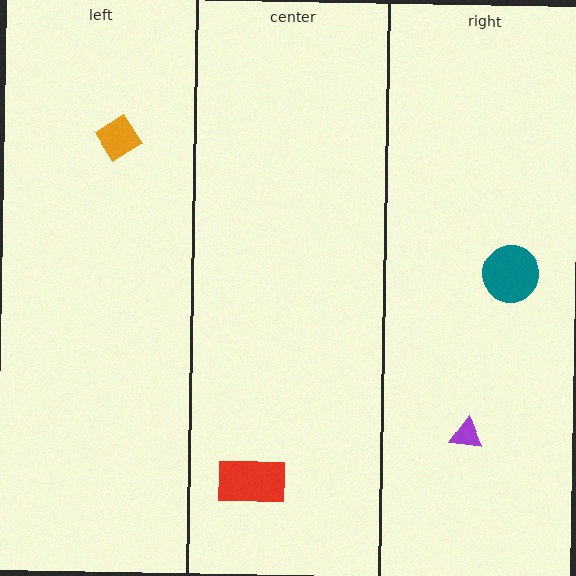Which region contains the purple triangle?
The right region.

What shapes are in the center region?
The red rectangle.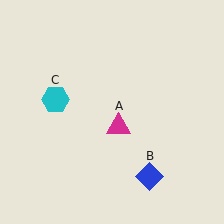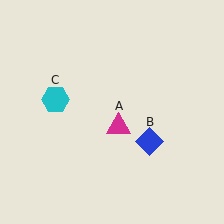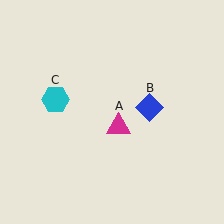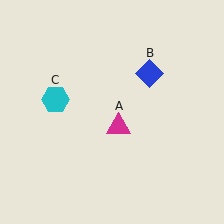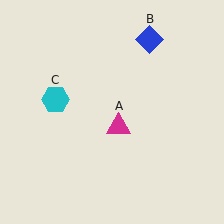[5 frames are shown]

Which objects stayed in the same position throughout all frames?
Magenta triangle (object A) and cyan hexagon (object C) remained stationary.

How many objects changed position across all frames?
1 object changed position: blue diamond (object B).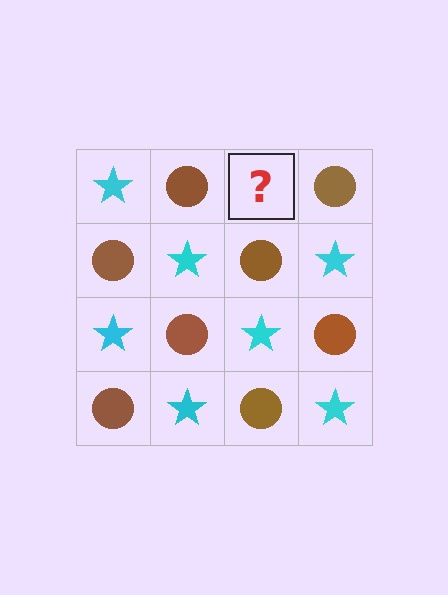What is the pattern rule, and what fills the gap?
The rule is that it alternates cyan star and brown circle in a checkerboard pattern. The gap should be filled with a cyan star.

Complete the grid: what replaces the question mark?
The question mark should be replaced with a cyan star.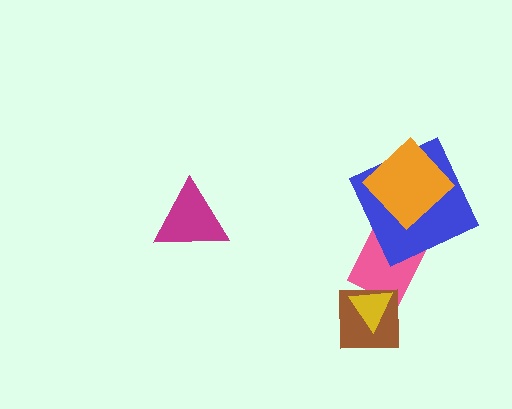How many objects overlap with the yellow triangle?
2 objects overlap with the yellow triangle.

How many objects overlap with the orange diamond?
2 objects overlap with the orange diamond.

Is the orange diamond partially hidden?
No, no other shape covers it.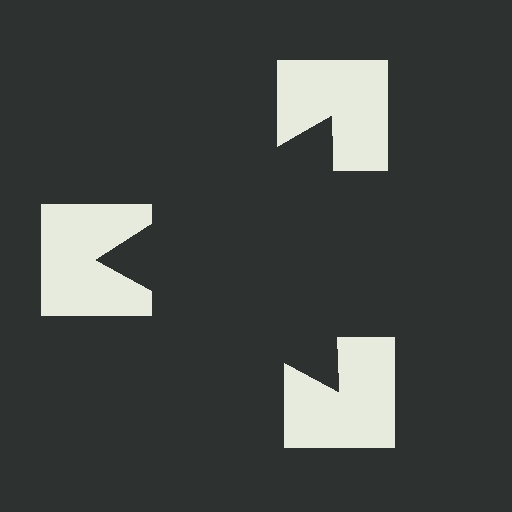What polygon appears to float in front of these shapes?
An illusory triangle — its edges are inferred from the aligned wedge cuts in the notched squares, not physically drawn.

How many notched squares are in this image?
There are 3 — one at each vertex of the illusory triangle.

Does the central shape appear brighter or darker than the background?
It typically appears slightly darker than the background, even though no actual brightness change is drawn.